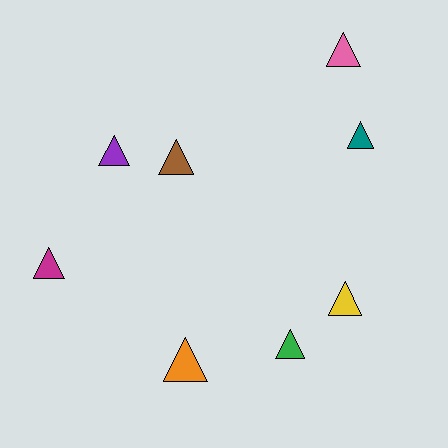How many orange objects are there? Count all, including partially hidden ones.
There is 1 orange object.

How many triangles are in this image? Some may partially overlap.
There are 8 triangles.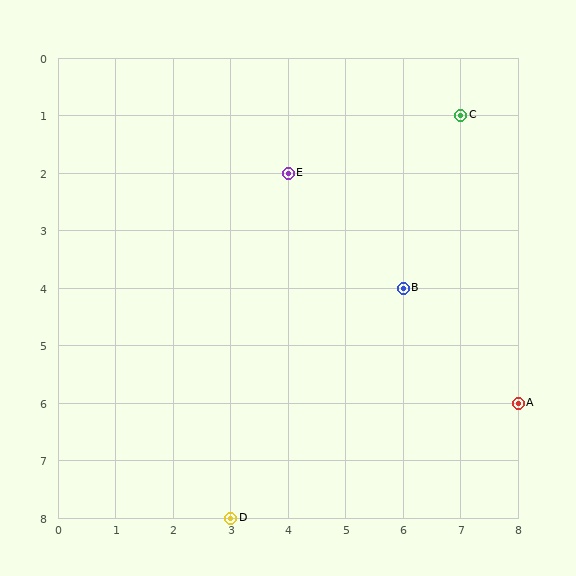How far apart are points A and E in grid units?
Points A and E are 4 columns and 4 rows apart (about 5.7 grid units diagonally).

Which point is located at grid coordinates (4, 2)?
Point E is at (4, 2).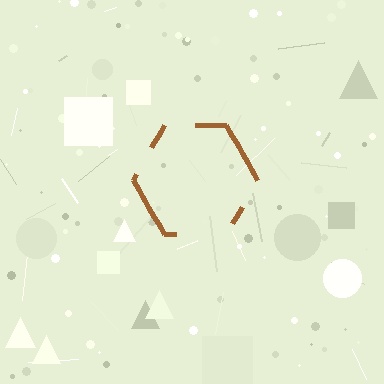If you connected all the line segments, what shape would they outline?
They would outline a hexagon.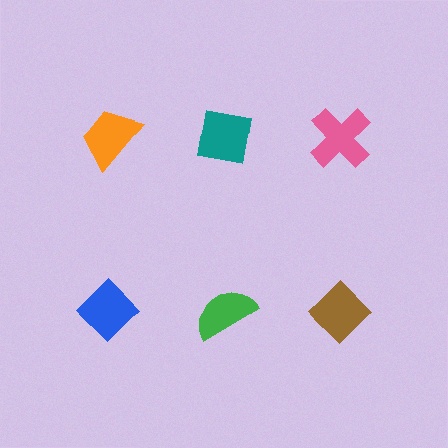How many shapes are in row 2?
3 shapes.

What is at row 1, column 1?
An orange trapezoid.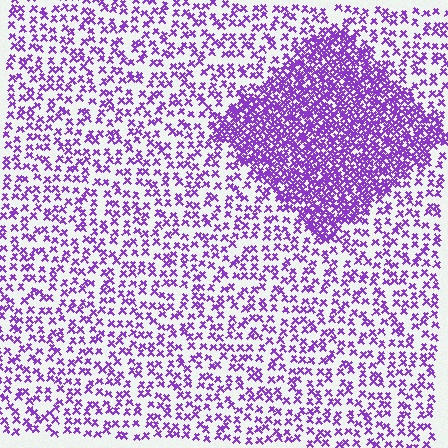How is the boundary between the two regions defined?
The boundary is defined by a change in element density (approximately 2.7x ratio). All elements are the same color, size, and shape.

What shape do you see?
I see a diamond.